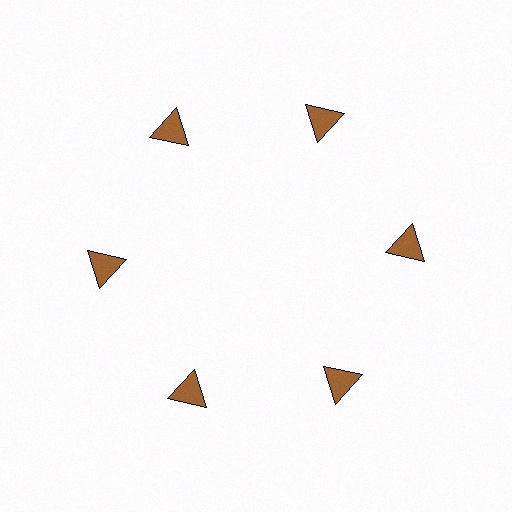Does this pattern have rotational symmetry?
Yes, this pattern has 6-fold rotational symmetry. It looks the same after rotating 60 degrees around the center.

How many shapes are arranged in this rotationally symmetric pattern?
There are 6 shapes, arranged in 6 groups of 1.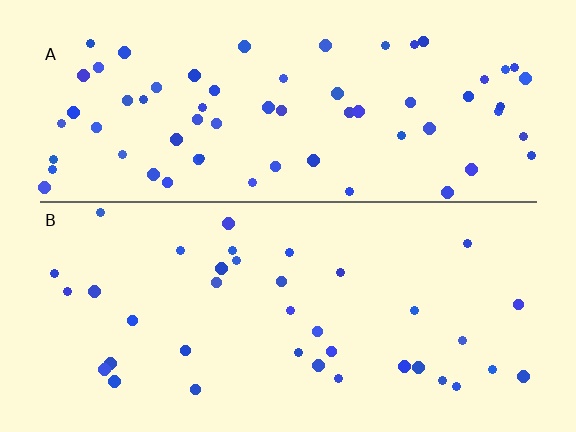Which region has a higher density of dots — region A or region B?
A (the top).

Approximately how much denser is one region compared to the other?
Approximately 1.8× — region A over region B.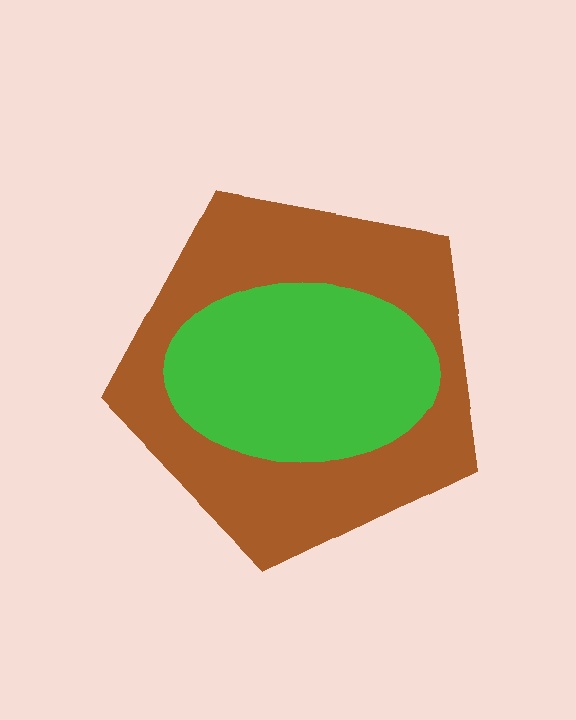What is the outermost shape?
The brown pentagon.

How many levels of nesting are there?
2.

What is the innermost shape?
The green ellipse.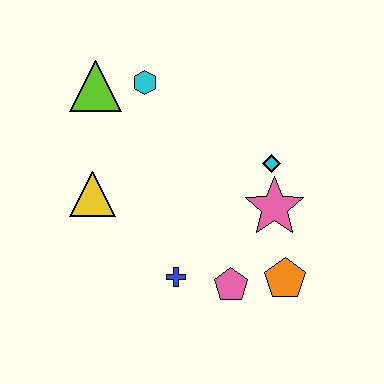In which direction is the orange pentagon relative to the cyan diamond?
The orange pentagon is below the cyan diamond.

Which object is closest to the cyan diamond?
The pink star is closest to the cyan diamond.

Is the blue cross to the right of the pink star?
No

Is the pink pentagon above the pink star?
No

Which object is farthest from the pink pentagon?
The lime triangle is farthest from the pink pentagon.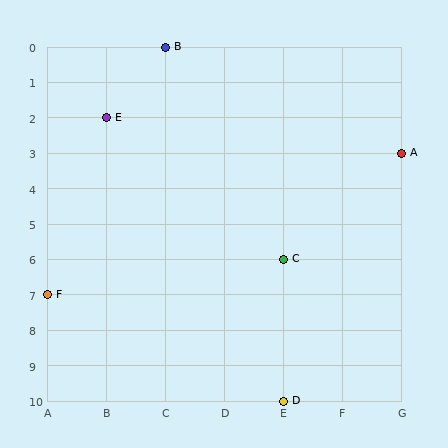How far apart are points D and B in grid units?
Points D and B are 2 columns and 10 rows apart (about 10.2 grid units diagonally).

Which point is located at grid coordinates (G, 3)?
Point A is at (G, 3).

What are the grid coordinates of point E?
Point E is at grid coordinates (B, 2).